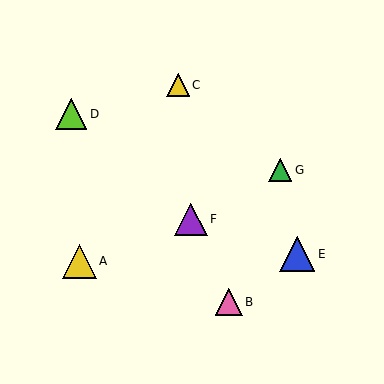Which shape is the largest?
The blue triangle (labeled E) is the largest.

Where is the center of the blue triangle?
The center of the blue triangle is at (297, 254).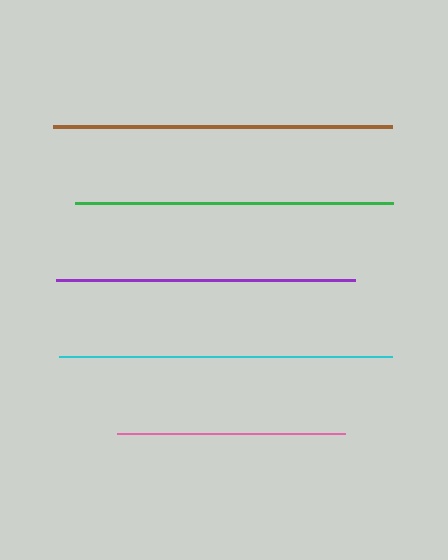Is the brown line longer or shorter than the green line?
The brown line is longer than the green line.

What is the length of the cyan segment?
The cyan segment is approximately 333 pixels long.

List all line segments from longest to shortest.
From longest to shortest: brown, cyan, green, purple, pink.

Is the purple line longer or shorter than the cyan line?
The cyan line is longer than the purple line.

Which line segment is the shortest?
The pink line is the shortest at approximately 227 pixels.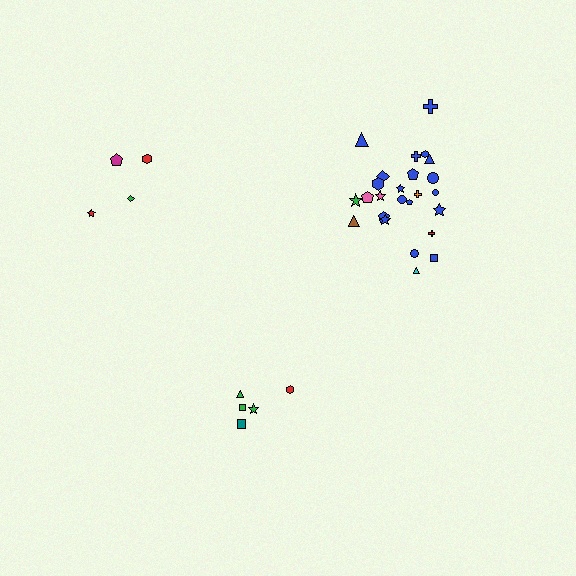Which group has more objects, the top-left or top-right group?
The top-right group.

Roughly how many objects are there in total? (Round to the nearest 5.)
Roughly 35 objects in total.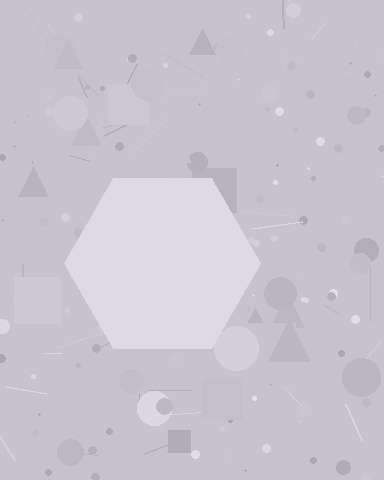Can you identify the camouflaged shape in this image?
The camouflaged shape is a hexagon.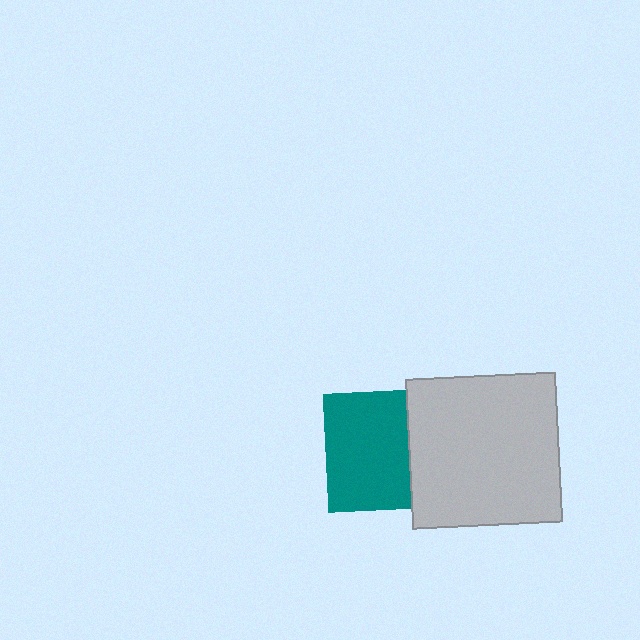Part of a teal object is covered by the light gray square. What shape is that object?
It is a square.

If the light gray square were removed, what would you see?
You would see the complete teal square.